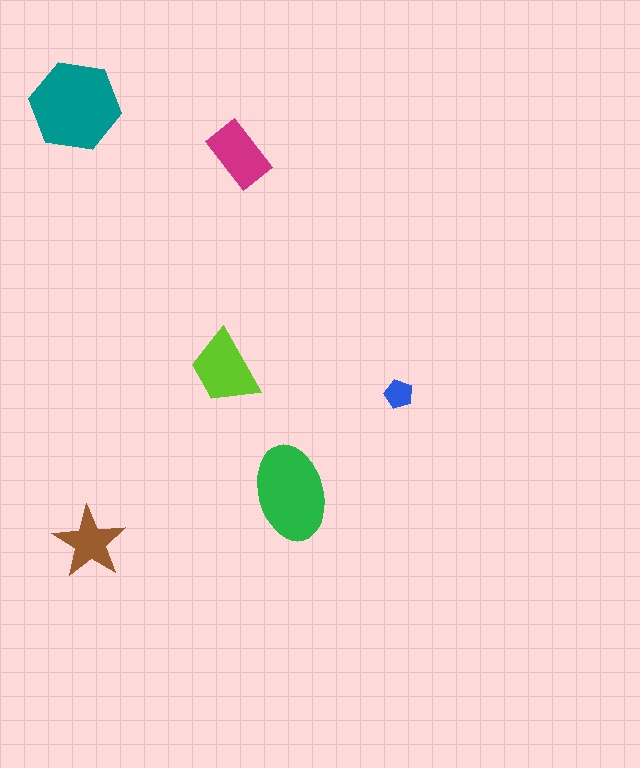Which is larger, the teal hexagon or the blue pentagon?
The teal hexagon.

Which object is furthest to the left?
The teal hexagon is leftmost.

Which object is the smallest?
The blue pentagon.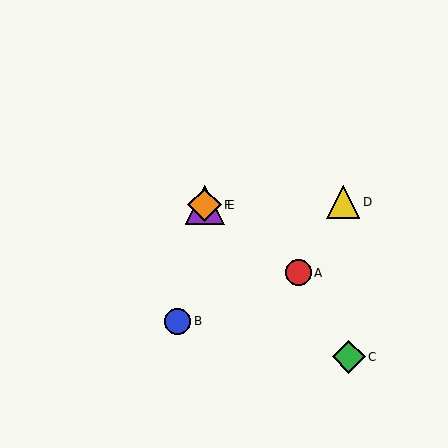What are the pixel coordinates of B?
Object B is at (177, 321).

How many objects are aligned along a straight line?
3 objects (A, E, F) are aligned along a straight line.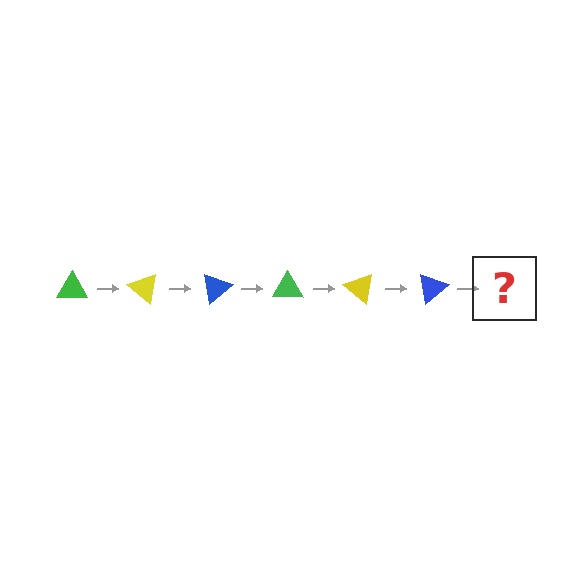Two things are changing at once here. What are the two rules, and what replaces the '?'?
The two rules are that it rotates 40 degrees each step and the color cycles through green, yellow, and blue. The '?' should be a green triangle, rotated 240 degrees from the start.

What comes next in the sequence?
The next element should be a green triangle, rotated 240 degrees from the start.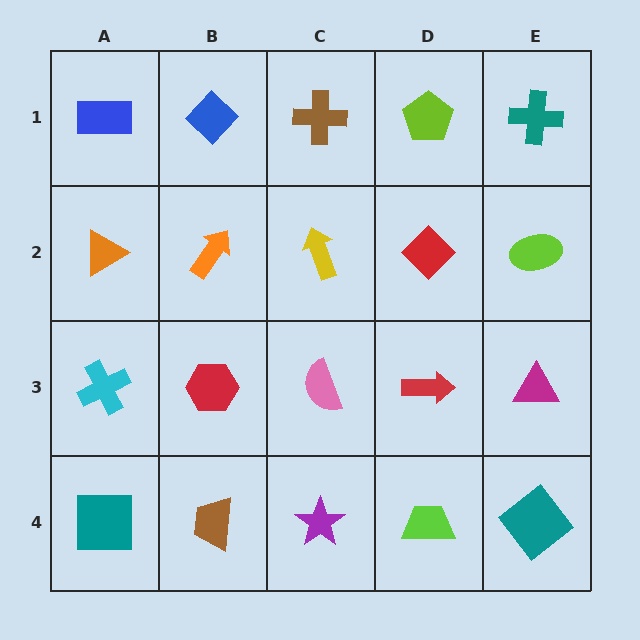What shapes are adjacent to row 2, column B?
A blue diamond (row 1, column B), a red hexagon (row 3, column B), an orange triangle (row 2, column A), a yellow arrow (row 2, column C).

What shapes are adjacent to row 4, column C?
A pink semicircle (row 3, column C), a brown trapezoid (row 4, column B), a lime trapezoid (row 4, column D).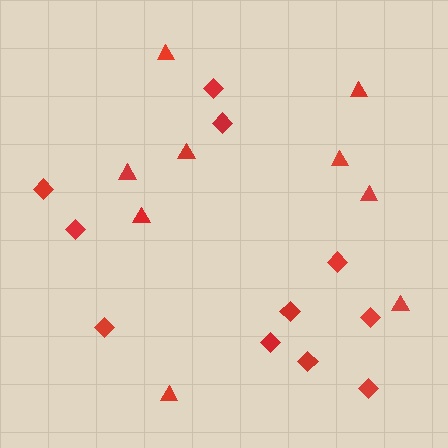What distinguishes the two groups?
There are 2 groups: one group of triangles (9) and one group of diamonds (11).